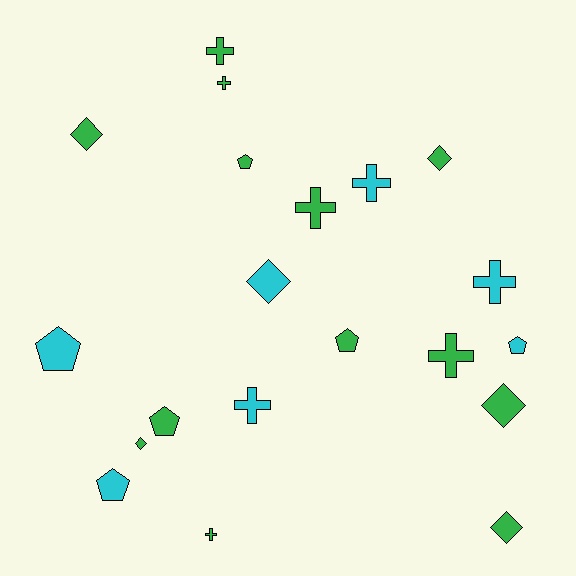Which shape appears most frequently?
Cross, with 8 objects.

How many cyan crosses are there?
There are 3 cyan crosses.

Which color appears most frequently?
Green, with 13 objects.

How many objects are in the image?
There are 20 objects.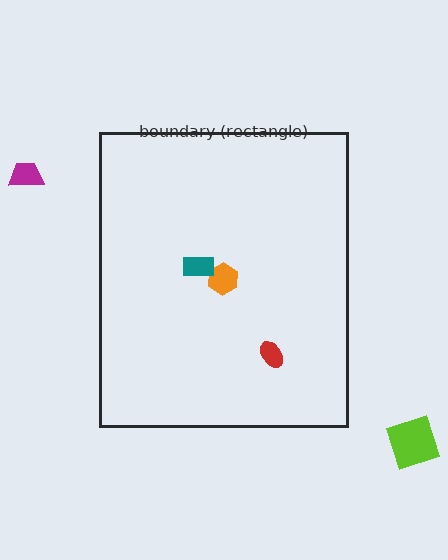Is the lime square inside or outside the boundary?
Outside.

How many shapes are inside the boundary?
3 inside, 2 outside.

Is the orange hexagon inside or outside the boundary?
Inside.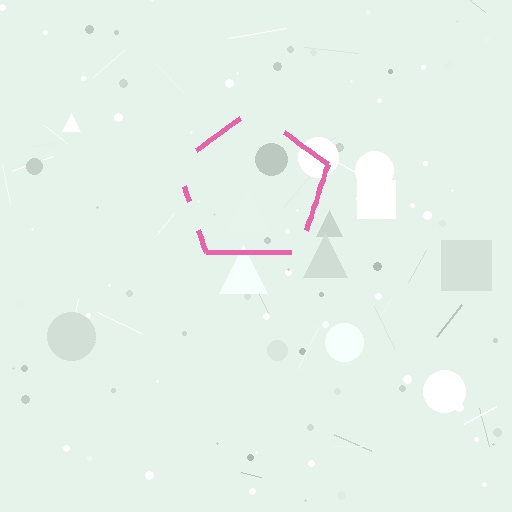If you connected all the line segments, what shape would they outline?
They would outline a pentagon.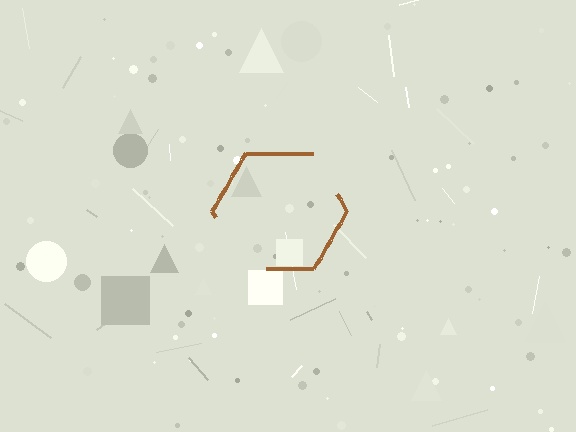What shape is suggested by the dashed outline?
The dashed outline suggests a hexagon.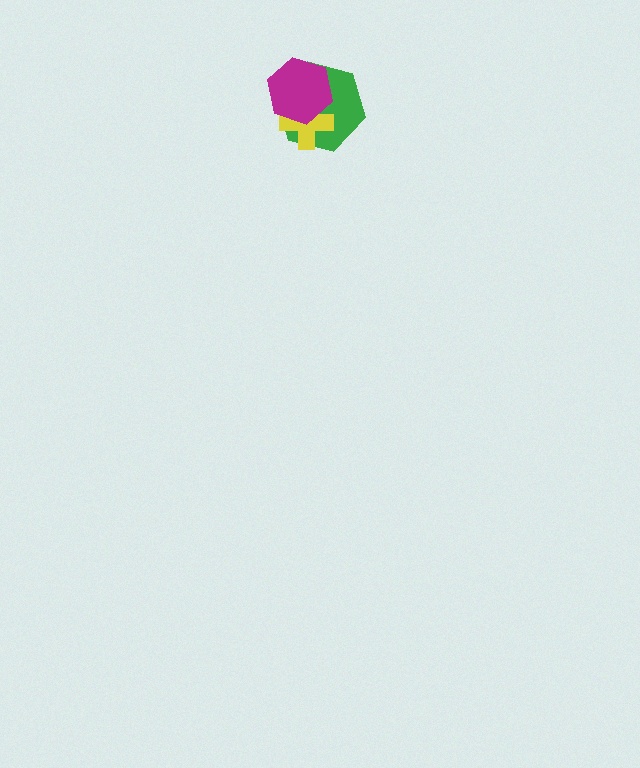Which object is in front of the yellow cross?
The magenta hexagon is in front of the yellow cross.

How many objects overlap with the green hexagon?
2 objects overlap with the green hexagon.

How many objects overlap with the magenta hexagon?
2 objects overlap with the magenta hexagon.